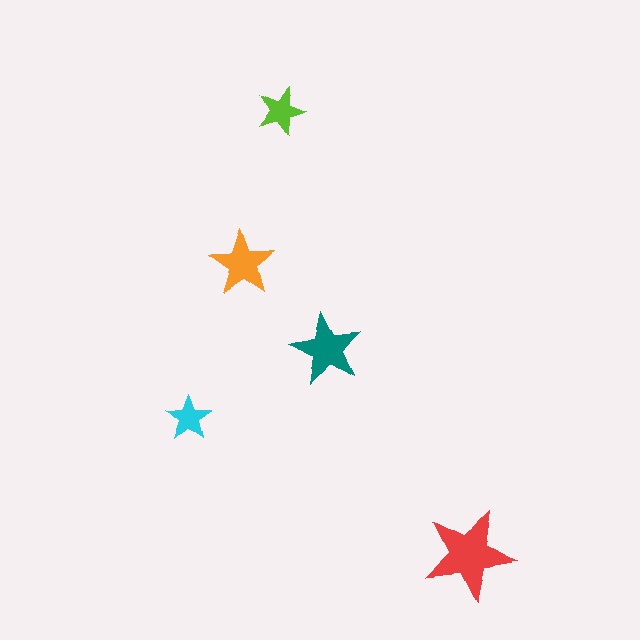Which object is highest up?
The lime star is topmost.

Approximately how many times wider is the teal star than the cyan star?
About 1.5 times wider.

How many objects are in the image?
There are 5 objects in the image.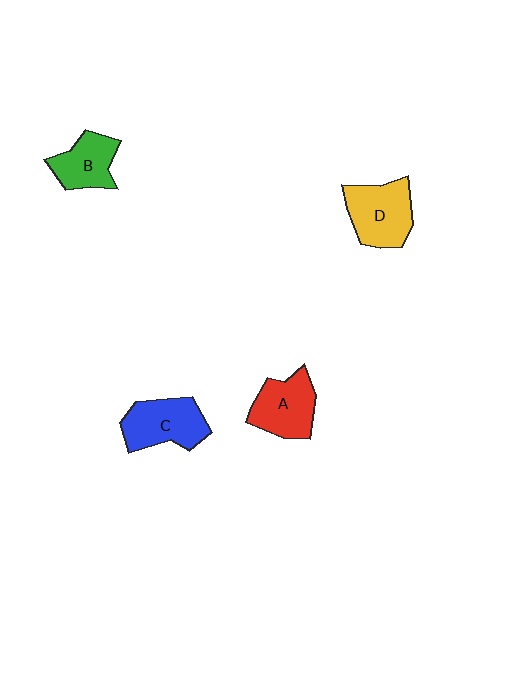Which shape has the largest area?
Shape D (yellow).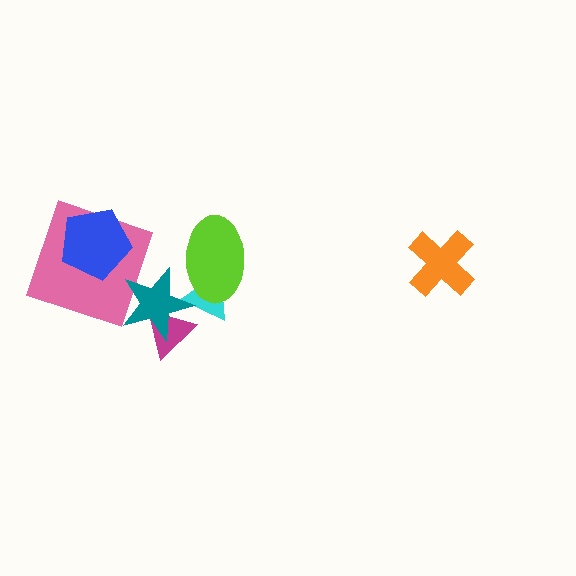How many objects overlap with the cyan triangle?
2 objects overlap with the cyan triangle.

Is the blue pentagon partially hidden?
No, no other shape covers it.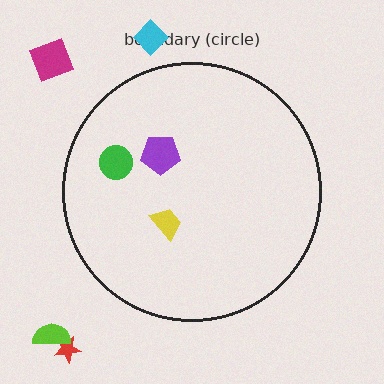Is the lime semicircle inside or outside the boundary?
Outside.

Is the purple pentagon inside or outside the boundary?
Inside.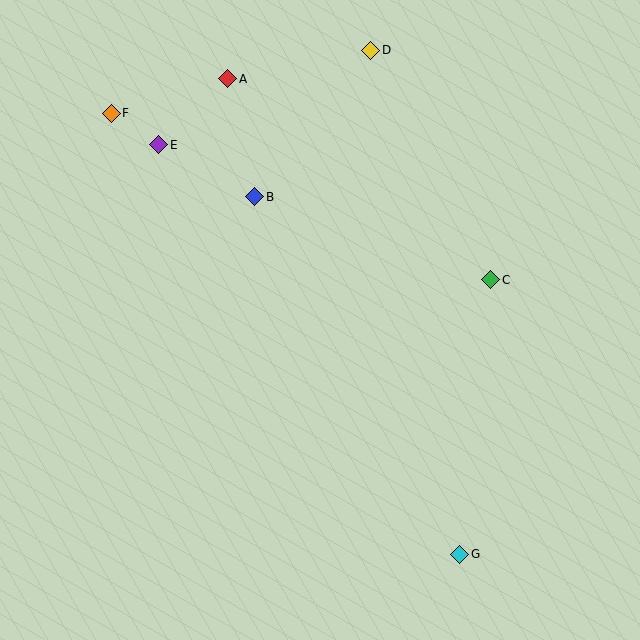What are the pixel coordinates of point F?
Point F is at (111, 113).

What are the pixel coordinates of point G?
Point G is at (460, 554).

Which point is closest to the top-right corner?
Point D is closest to the top-right corner.